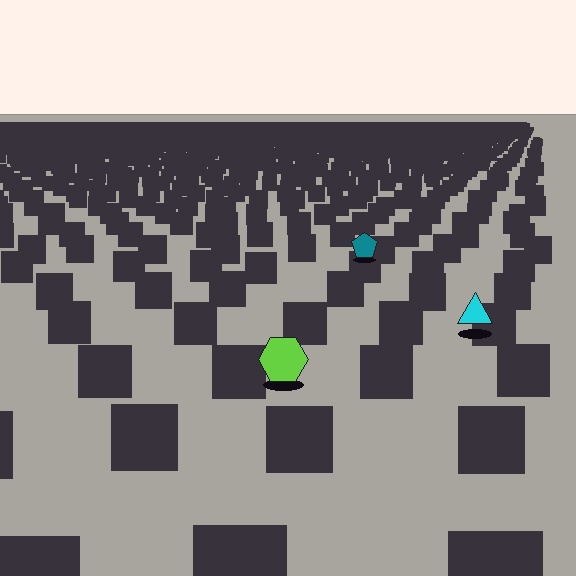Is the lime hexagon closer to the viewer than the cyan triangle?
Yes. The lime hexagon is closer — you can tell from the texture gradient: the ground texture is coarser near it.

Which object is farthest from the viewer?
The teal pentagon is farthest from the viewer. It appears smaller and the ground texture around it is denser.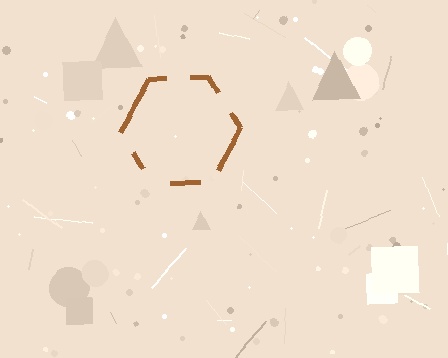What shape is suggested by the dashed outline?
The dashed outline suggests a hexagon.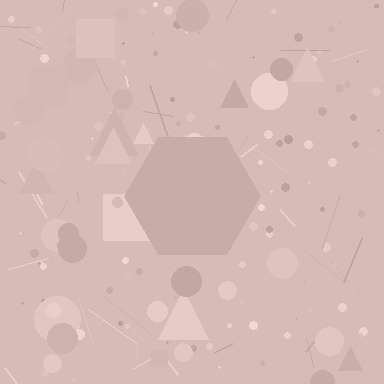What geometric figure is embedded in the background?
A hexagon is embedded in the background.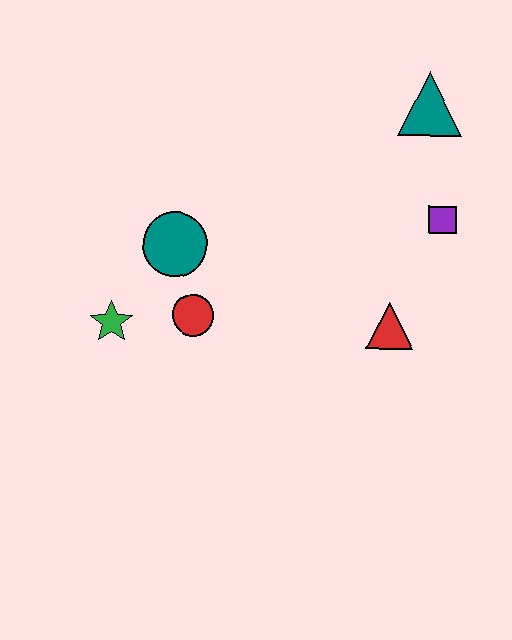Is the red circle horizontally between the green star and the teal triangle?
Yes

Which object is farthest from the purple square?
The green star is farthest from the purple square.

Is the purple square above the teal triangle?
No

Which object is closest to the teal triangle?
The purple square is closest to the teal triangle.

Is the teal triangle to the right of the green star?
Yes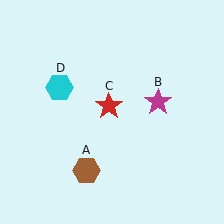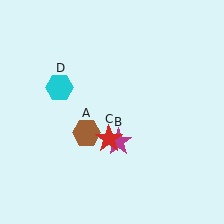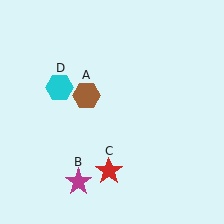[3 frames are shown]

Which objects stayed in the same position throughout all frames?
Cyan hexagon (object D) remained stationary.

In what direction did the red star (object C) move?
The red star (object C) moved down.